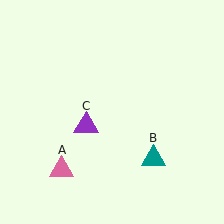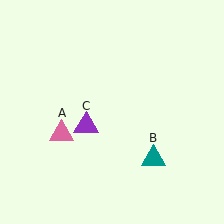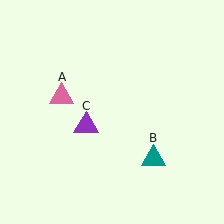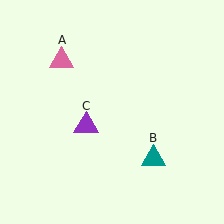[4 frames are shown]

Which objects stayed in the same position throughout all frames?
Teal triangle (object B) and purple triangle (object C) remained stationary.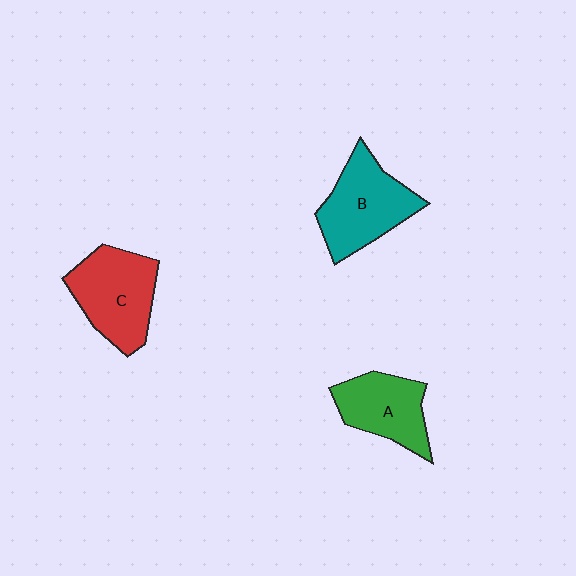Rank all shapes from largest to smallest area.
From largest to smallest: C (red), B (teal), A (green).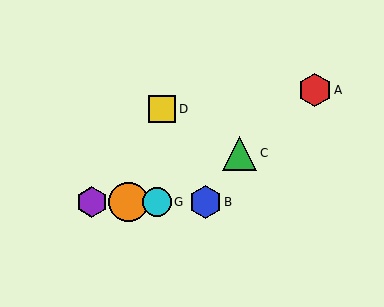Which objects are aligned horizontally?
Objects B, E, F, G are aligned horizontally.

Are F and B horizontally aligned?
Yes, both are at y≈202.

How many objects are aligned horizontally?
4 objects (B, E, F, G) are aligned horizontally.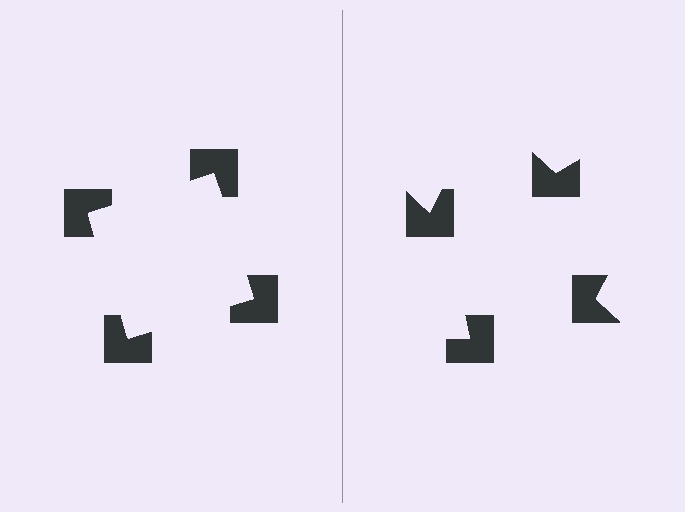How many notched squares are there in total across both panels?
8 — 4 on each side.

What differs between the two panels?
The notched squares are positioned identically on both sides; only the wedge orientations differ. On the left they align to a square; on the right they are misaligned.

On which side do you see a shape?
An illusory square appears on the left side. On the right side the wedge cuts are rotated, so no coherent shape forms.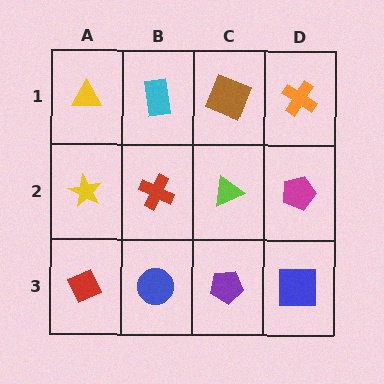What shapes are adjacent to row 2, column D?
An orange cross (row 1, column D), a blue square (row 3, column D), a lime triangle (row 2, column C).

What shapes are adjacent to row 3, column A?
A yellow star (row 2, column A), a blue circle (row 3, column B).